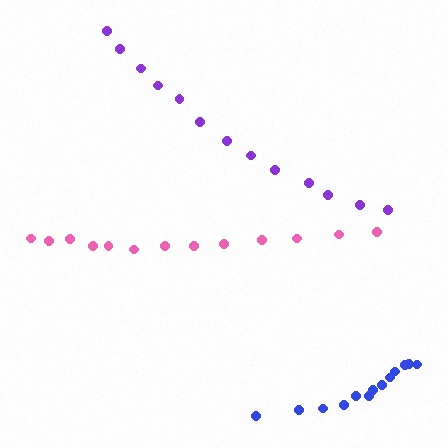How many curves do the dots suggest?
There are 3 distinct paths.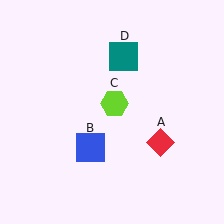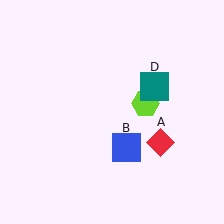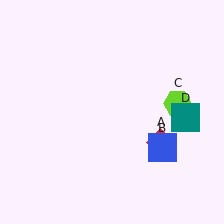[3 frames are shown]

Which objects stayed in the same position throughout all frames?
Red diamond (object A) remained stationary.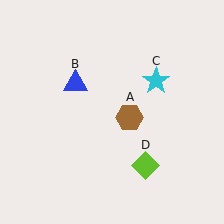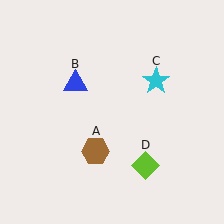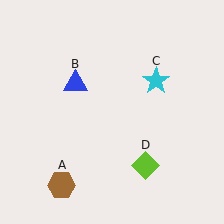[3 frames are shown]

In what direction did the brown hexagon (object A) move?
The brown hexagon (object A) moved down and to the left.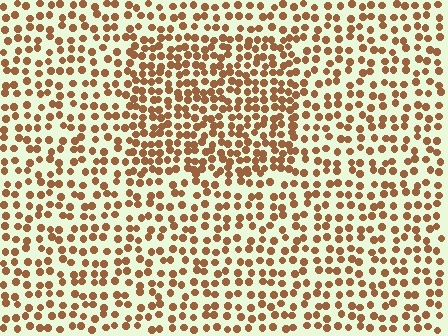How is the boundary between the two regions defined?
The boundary is defined by a change in element density (approximately 1.6x ratio). All elements are the same color, size, and shape.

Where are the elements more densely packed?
The elements are more densely packed inside the rectangle boundary.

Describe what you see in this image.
The image contains small brown elements arranged at two different densities. A rectangle-shaped region is visible where the elements are more densely packed than the surrounding area.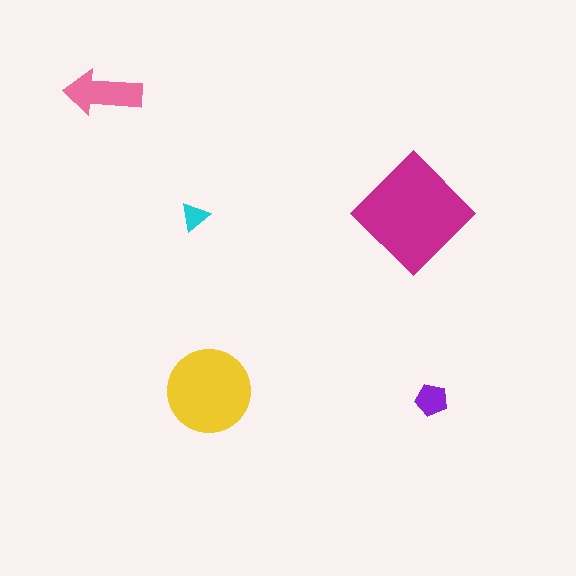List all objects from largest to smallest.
The magenta diamond, the yellow circle, the pink arrow, the purple pentagon, the cyan triangle.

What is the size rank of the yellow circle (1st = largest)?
2nd.